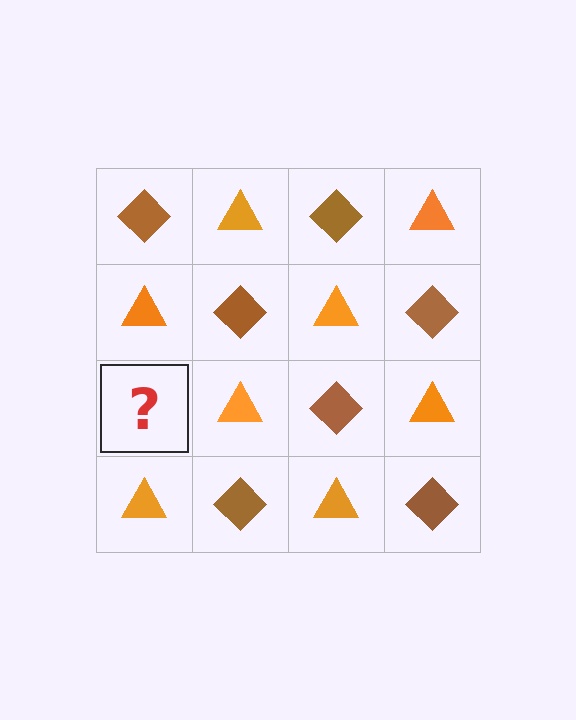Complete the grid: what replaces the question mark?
The question mark should be replaced with a brown diamond.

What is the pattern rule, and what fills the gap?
The rule is that it alternates brown diamond and orange triangle in a checkerboard pattern. The gap should be filled with a brown diamond.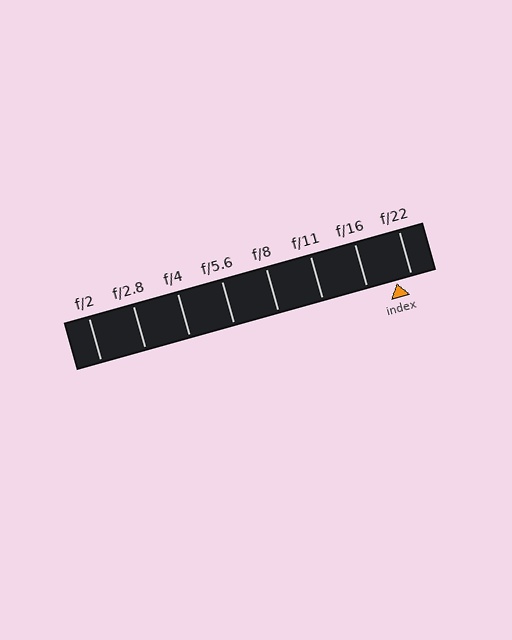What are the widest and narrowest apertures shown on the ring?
The widest aperture shown is f/2 and the narrowest is f/22.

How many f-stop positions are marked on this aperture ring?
There are 8 f-stop positions marked.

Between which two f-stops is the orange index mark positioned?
The index mark is between f/16 and f/22.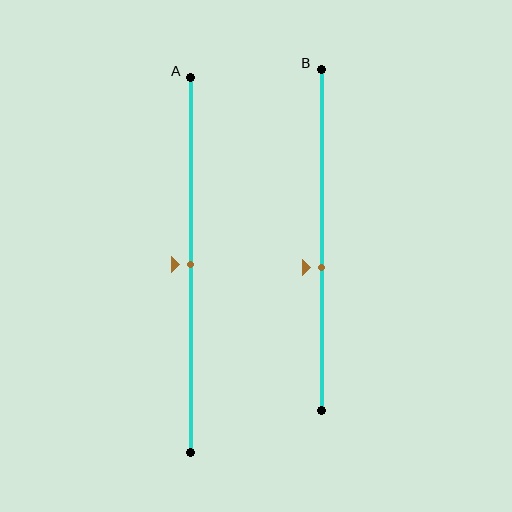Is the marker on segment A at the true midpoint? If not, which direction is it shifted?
Yes, the marker on segment A is at the true midpoint.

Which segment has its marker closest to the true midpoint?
Segment A has its marker closest to the true midpoint.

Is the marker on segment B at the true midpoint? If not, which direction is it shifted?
No, the marker on segment B is shifted downward by about 8% of the segment length.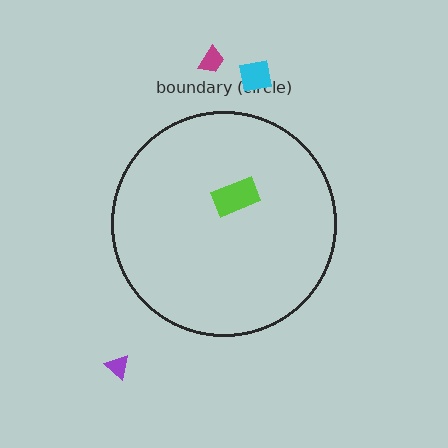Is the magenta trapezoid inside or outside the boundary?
Outside.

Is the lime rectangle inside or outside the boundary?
Inside.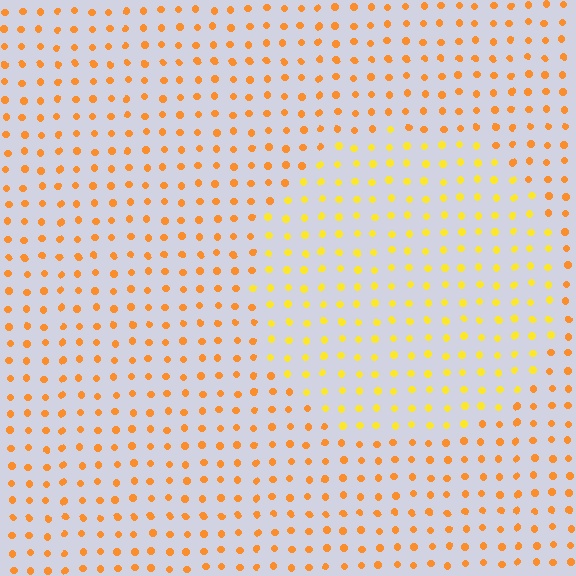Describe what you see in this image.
The image is filled with small orange elements in a uniform arrangement. A circle-shaped region is visible where the elements are tinted to a slightly different hue, forming a subtle color boundary.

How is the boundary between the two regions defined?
The boundary is defined purely by a slight shift in hue (about 26 degrees). Spacing, size, and orientation are identical on both sides.